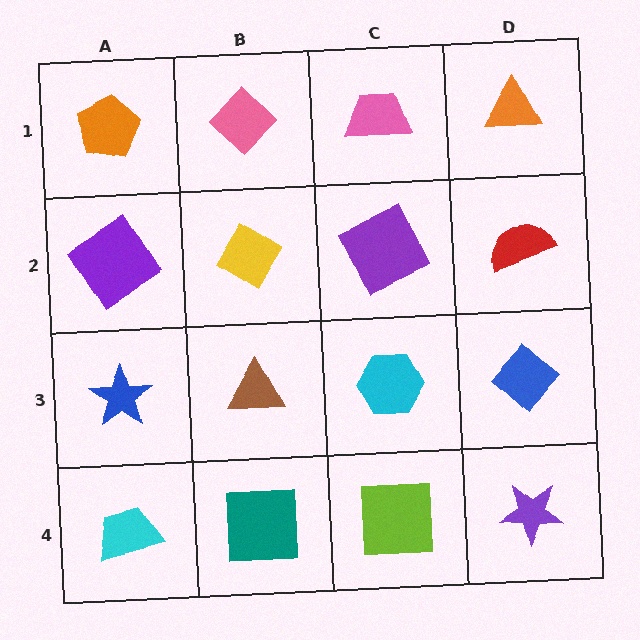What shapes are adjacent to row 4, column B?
A brown triangle (row 3, column B), a cyan trapezoid (row 4, column A), a lime square (row 4, column C).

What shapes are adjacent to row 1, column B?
A yellow diamond (row 2, column B), an orange pentagon (row 1, column A), a pink trapezoid (row 1, column C).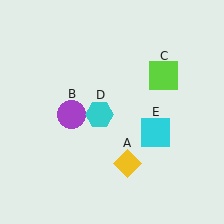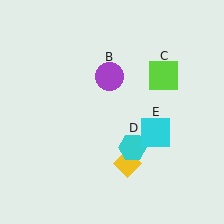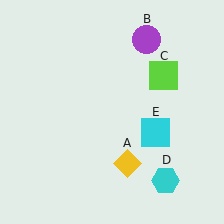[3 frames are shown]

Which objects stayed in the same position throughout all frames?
Yellow diamond (object A) and lime square (object C) and cyan square (object E) remained stationary.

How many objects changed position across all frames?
2 objects changed position: purple circle (object B), cyan hexagon (object D).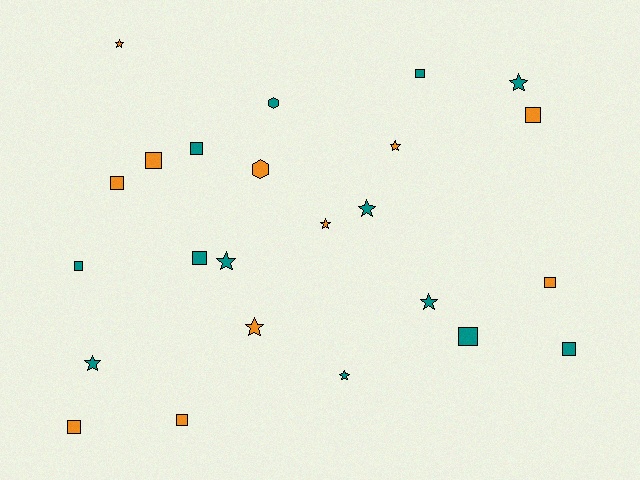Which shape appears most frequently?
Square, with 12 objects.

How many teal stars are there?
There are 6 teal stars.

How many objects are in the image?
There are 24 objects.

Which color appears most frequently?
Teal, with 13 objects.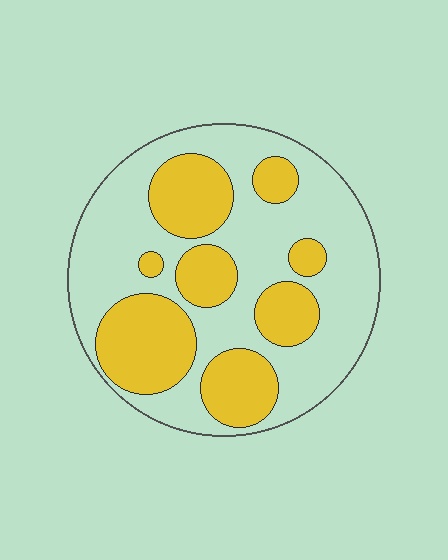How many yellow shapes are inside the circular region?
8.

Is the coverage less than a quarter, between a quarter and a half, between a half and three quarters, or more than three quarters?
Between a quarter and a half.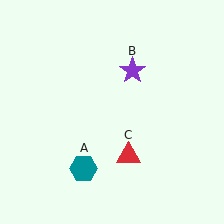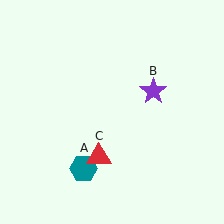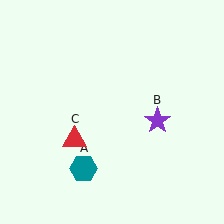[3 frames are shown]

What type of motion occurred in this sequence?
The purple star (object B), red triangle (object C) rotated clockwise around the center of the scene.